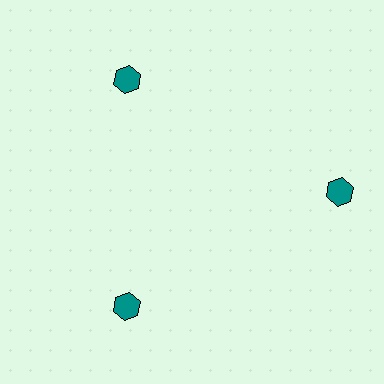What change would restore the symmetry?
The symmetry would be restored by moving it inward, back onto the ring so that all 3 hexagons sit at equal angles and equal distance from the center.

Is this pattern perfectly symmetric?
No. The 3 teal hexagons are arranged in a ring, but one element near the 3 o'clock position is pushed outward from the center, breaking the 3-fold rotational symmetry.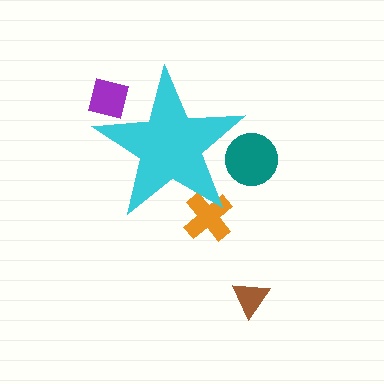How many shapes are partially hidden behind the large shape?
3 shapes are partially hidden.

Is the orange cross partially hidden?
Yes, the orange cross is partially hidden behind the cyan star.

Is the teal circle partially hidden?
Yes, the teal circle is partially hidden behind the cyan star.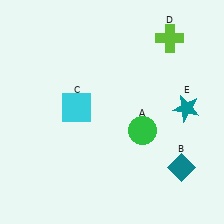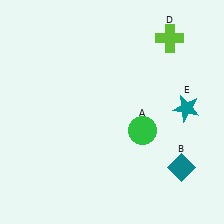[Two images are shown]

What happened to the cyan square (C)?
The cyan square (C) was removed in Image 2. It was in the top-left area of Image 1.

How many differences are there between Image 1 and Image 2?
There is 1 difference between the two images.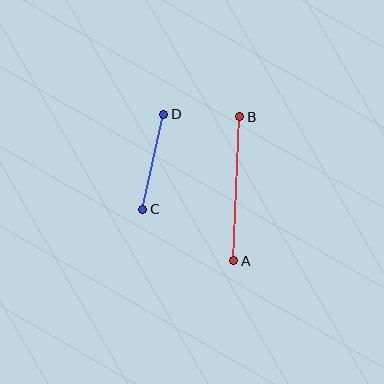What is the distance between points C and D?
The distance is approximately 97 pixels.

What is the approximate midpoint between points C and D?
The midpoint is at approximately (153, 162) pixels.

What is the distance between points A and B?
The distance is approximately 144 pixels.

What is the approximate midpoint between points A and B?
The midpoint is at approximately (237, 189) pixels.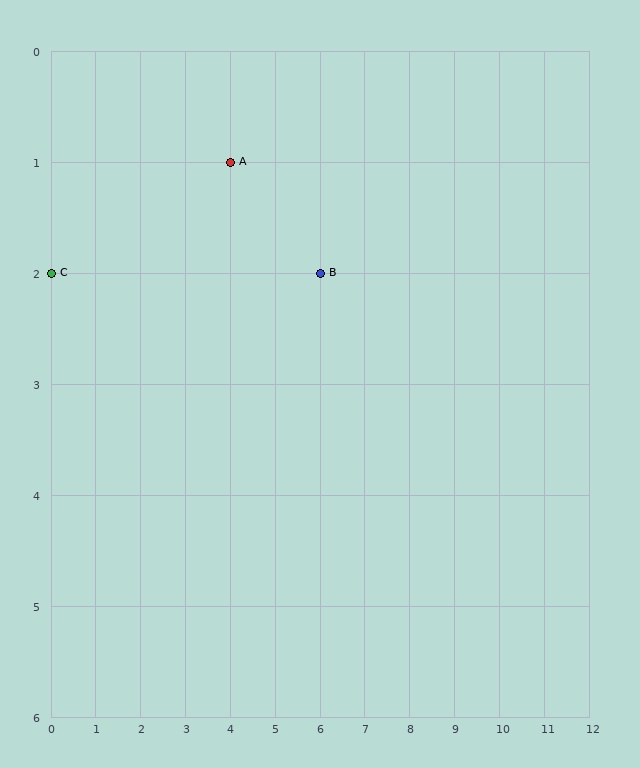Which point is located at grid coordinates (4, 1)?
Point A is at (4, 1).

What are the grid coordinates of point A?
Point A is at grid coordinates (4, 1).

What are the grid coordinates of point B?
Point B is at grid coordinates (6, 2).